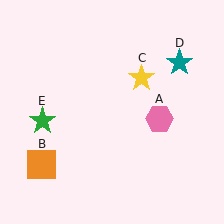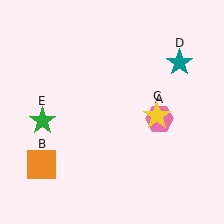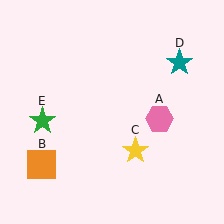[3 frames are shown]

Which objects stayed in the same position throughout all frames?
Pink hexagon (object A) and orange square (object B) and teal star (object D) and green star (object E) remained stationary.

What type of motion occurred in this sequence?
The yellow star (object C) rotated clockwise around the center of the scene.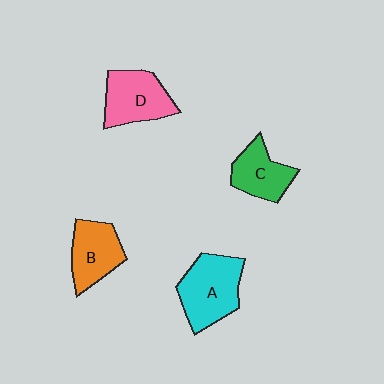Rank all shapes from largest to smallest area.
From largest to smallest: A (cyan), D (pink), B (orange), C (green).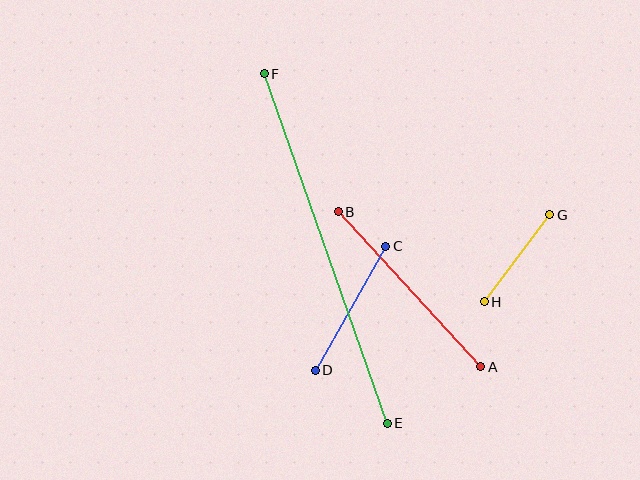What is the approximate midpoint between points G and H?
The midpoint is at approximately (517, 258) pixels.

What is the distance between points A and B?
The distance is approximately 211 pixels.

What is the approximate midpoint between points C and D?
The midpoint is at approximately (351, 308) pixels.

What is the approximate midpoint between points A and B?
The midpoint is at approximately (409, 289) pixels.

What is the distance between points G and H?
The distance is approximately 109 pixels.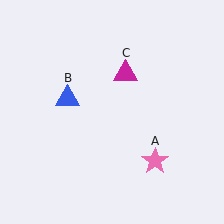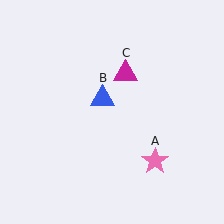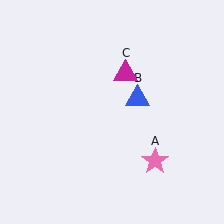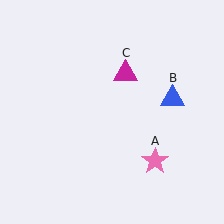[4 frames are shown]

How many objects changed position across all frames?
1 object changed position: blue triangle (object B).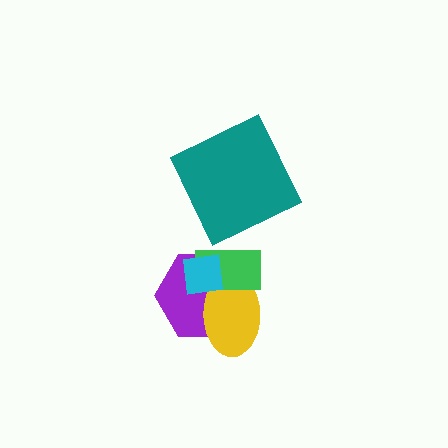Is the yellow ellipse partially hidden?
Yes, it is partially covered by another shape.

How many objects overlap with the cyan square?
3 objects overlap with the cyan square.